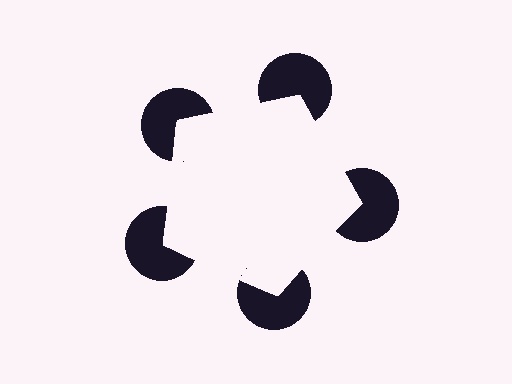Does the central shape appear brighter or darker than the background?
It typically appears slightly brighter than the background, even though no actual brightness change is drawn.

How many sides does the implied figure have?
5 sides.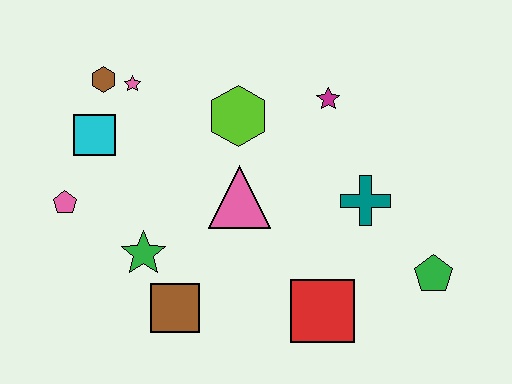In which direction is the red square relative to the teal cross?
The red square is below the teal cross.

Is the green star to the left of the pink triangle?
Yes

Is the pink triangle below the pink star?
Yes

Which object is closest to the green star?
The brown square is closest to the green star.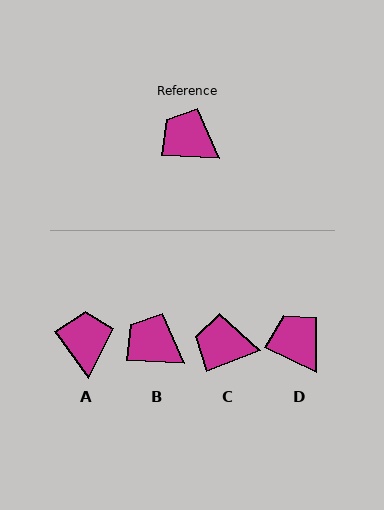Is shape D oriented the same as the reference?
No, it is off by about 23 degrees.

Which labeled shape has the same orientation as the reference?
B.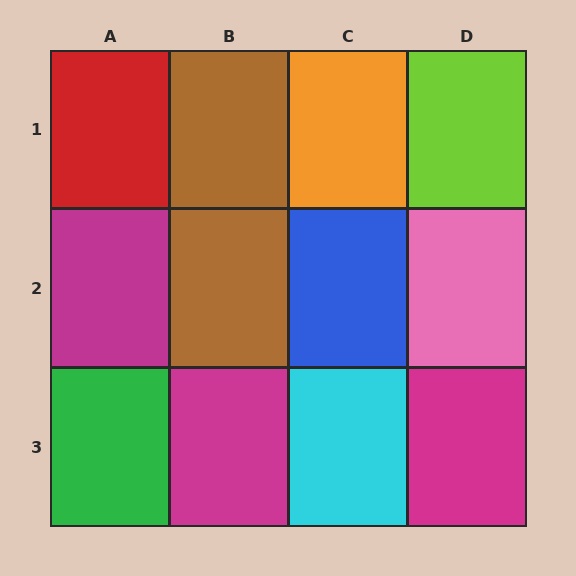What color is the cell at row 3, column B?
Magenta.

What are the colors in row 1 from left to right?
Red, brown, orange, lime.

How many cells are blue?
1 cell is blue.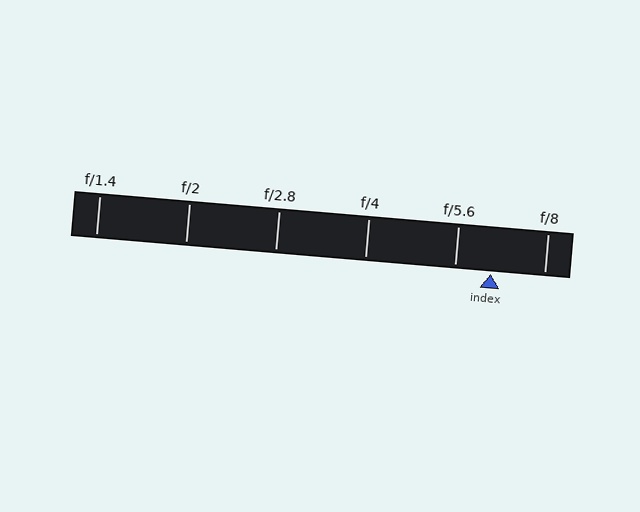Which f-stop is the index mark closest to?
The index mark is closest to f/5.6.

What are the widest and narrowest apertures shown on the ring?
The widest aperture shown is f/1.4 and the narrowest is f/8.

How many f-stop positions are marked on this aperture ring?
There are 6 f-stop positions marked.